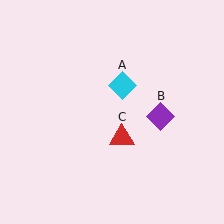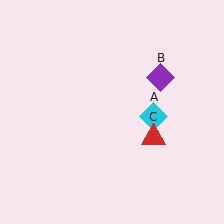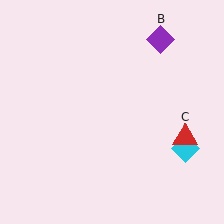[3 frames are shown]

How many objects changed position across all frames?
3 objects changed position: cyan diamond (object A), purple diamond (object B), red triangle (object C).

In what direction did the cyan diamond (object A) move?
The cyan diamond (object A) moved down and to the right.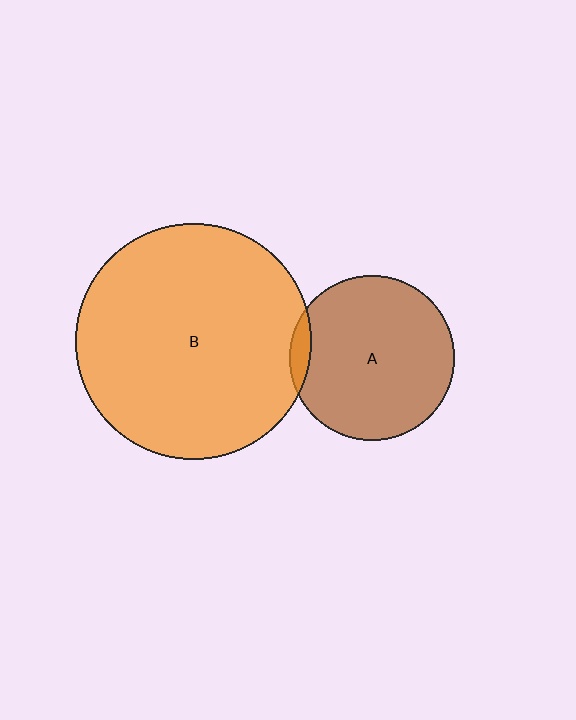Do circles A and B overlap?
Yes.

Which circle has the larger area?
Circle B (orange).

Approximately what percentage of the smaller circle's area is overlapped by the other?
Approximately 5%.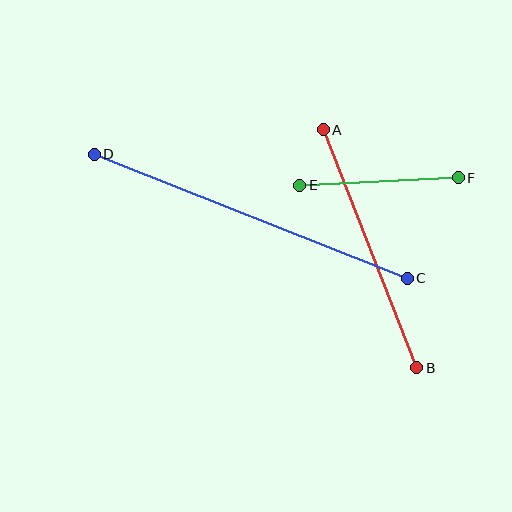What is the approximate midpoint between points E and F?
The midpoint is at approximately (379, 181) pixels.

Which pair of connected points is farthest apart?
Points C and D are farthest apart.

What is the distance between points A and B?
The distance is approximately 256 pixels.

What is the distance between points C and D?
The distance is approximately 337 pixels.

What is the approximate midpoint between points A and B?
The midpoint is at approximately (370, 249) pixels.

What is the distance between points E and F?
The distance is approximately 159 pixels.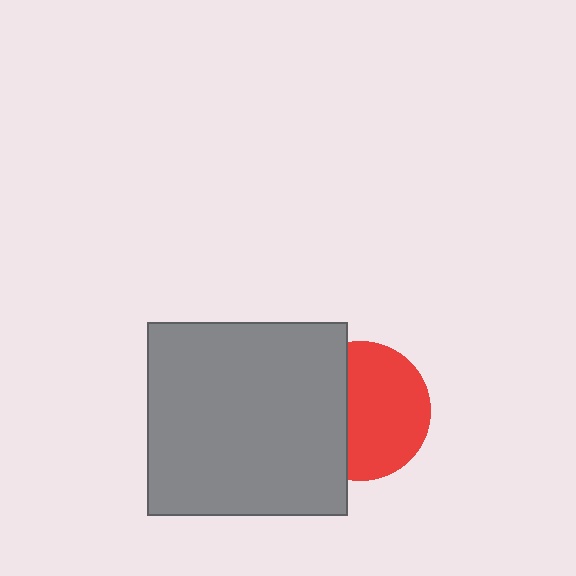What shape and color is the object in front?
The object in front is a gray rectangle.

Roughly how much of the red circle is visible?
About half of it is visible (roughly 62%).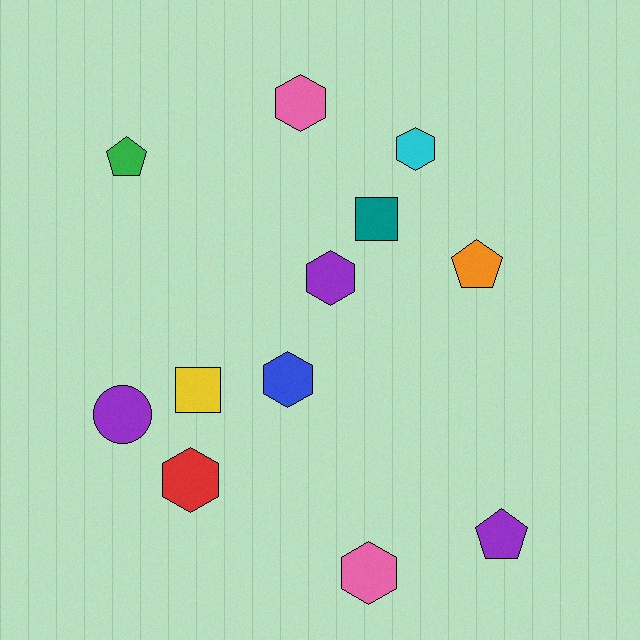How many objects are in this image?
There are 12 objects.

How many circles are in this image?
There is 1 circle.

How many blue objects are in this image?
There is 1 blue object.